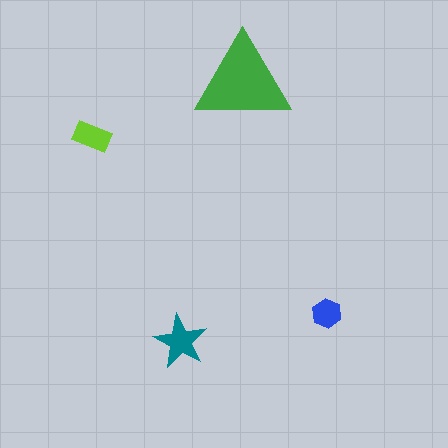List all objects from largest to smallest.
The green triangle, the teal star, the lime rectangle, the blue hexagon.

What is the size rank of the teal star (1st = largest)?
2nd.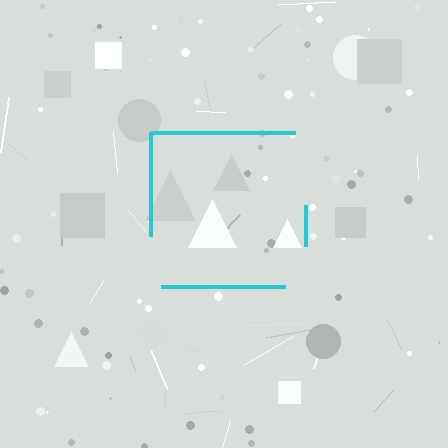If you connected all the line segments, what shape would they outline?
They would outline a square.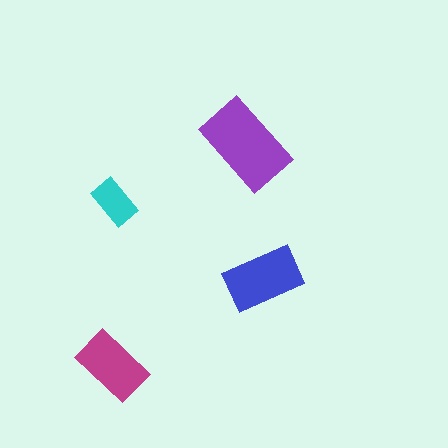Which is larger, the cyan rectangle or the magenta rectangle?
The magenta one.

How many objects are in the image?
There are 4 objects in the image.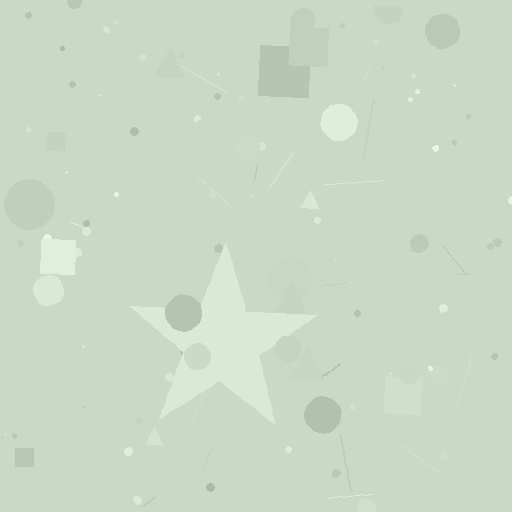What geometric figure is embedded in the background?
A star is embedded in the background.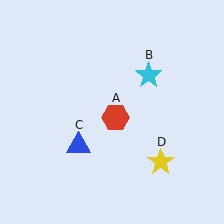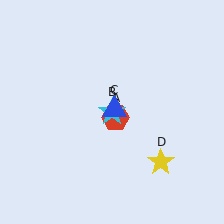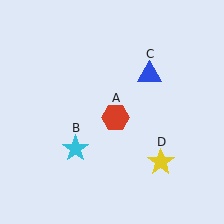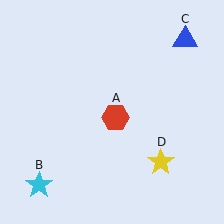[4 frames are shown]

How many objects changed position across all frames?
2 objects changed position: cyan star (object B), blue triangle (object C).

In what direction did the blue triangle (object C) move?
The blue triangle (object C) moved up and to the right.